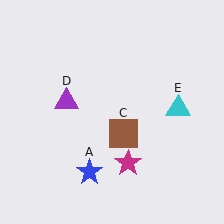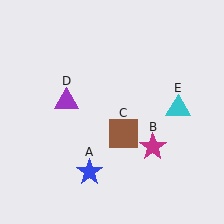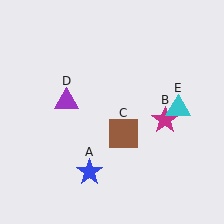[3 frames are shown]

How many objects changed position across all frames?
1 object changed position: magenta star (object B).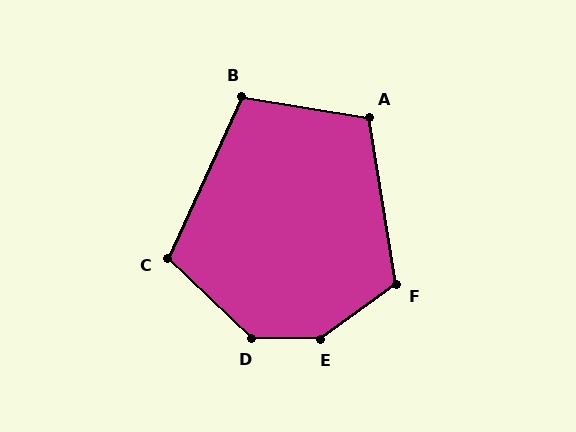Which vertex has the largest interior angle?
E, at approximately 143 degrees.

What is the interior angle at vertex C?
Approximately 109 degrees (obtuse).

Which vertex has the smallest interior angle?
B, at approximately 105 degrees.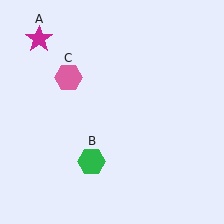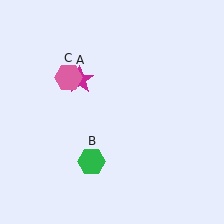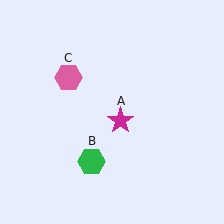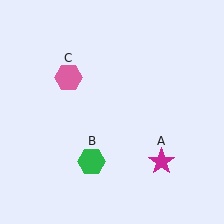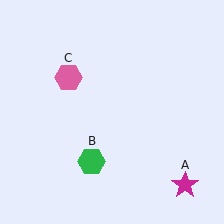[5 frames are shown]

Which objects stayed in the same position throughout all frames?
Green hexagon (object B) and pink hexagon (object C) remained stationary.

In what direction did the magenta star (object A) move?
The magenta star (object A) moved down and to the right.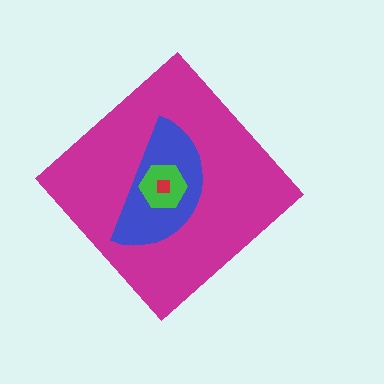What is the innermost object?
The red square.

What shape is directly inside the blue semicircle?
The green hexagon.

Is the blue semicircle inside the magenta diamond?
Yes.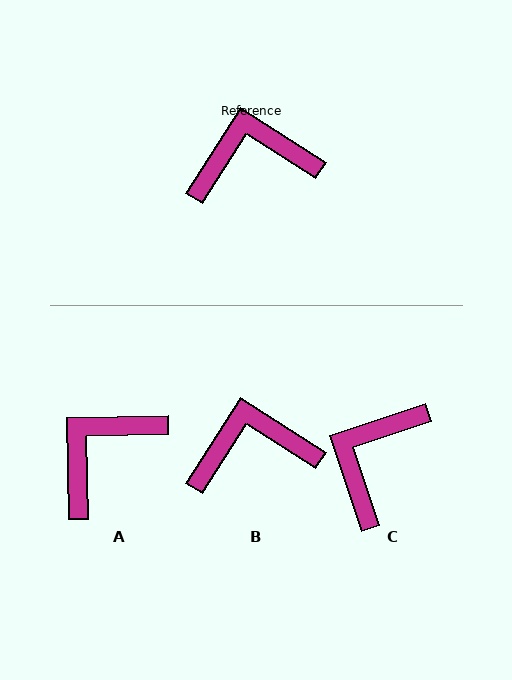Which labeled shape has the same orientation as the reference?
B.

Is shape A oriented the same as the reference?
No, it is off by about 34 degrees.